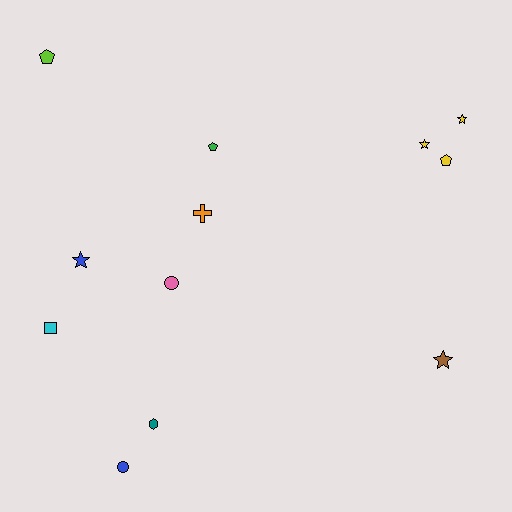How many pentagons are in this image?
There are 3 pentagons.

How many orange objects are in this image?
There is 1 orange object.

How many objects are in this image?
There are 12 objects.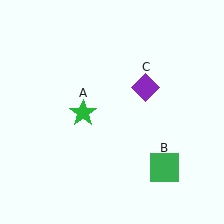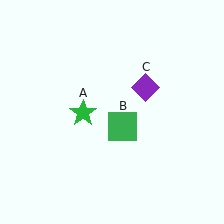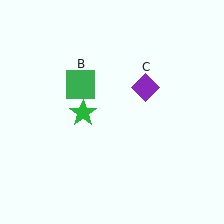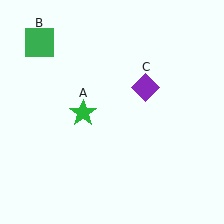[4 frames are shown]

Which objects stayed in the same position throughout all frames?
Green star (object A) and purple diamond (object C) remained stationary.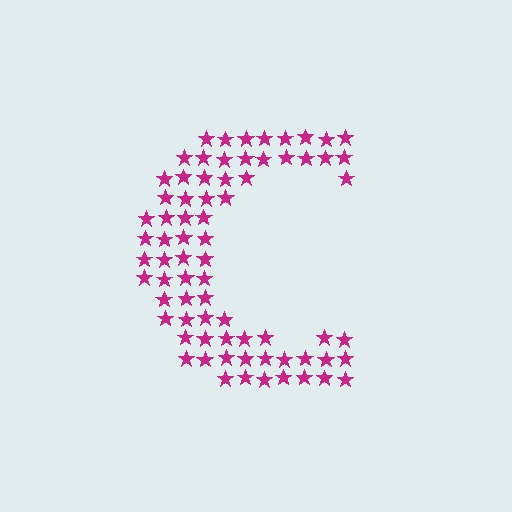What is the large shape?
The large shape is the letter C.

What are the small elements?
The small elements are stars.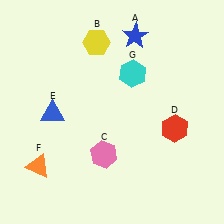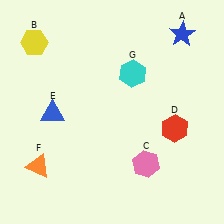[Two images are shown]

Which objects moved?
The objects that moved are: the blue star (A), the yellow hexagon (B), the pink hexagon (C).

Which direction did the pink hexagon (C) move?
The pink hexagon (C) moved right.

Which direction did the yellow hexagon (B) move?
The yellow hexagon (B) moved left.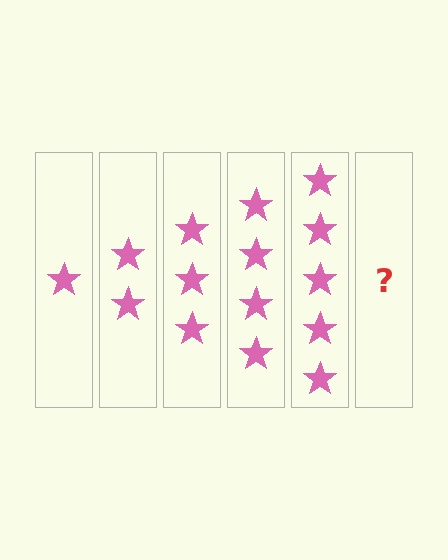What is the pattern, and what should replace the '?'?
The pattern is that each step adds one more star. The '?' should be 6 stars.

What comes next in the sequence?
The next element should be 6 stars.